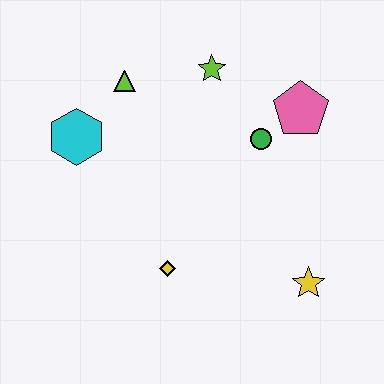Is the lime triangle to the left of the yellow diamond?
Yes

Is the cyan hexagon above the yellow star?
Yes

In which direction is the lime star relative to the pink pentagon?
The lime star is to the left of the pink pentagon.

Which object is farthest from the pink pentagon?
The cyan hexagon is farthest from the pink pentagon.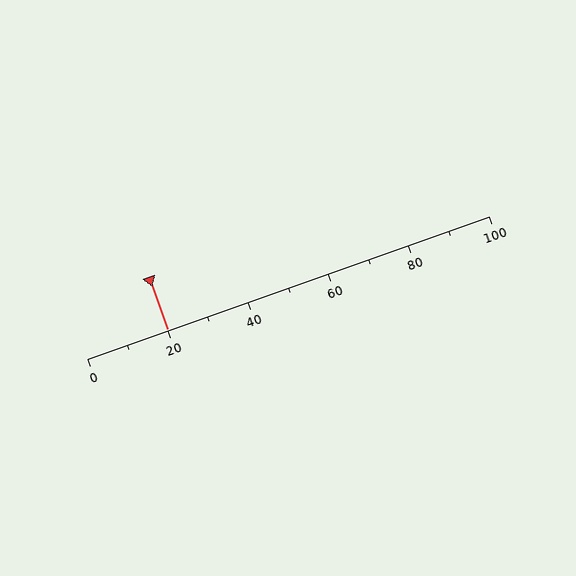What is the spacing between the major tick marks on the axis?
The major ticks are spaced 20 apart.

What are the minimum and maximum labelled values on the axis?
The axis runs from 0 to 100.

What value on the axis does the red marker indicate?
The marker indicates approximately 20.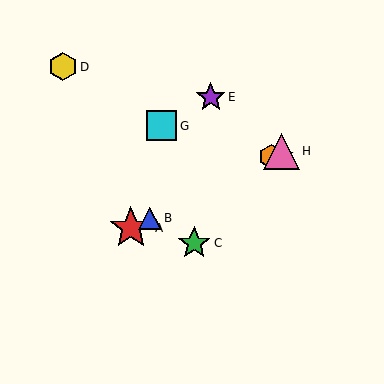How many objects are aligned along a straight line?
4 objects (A, B, F, H) are aligned along a straight line.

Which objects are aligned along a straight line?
Objects A, B, F, H are aligned along a straight line.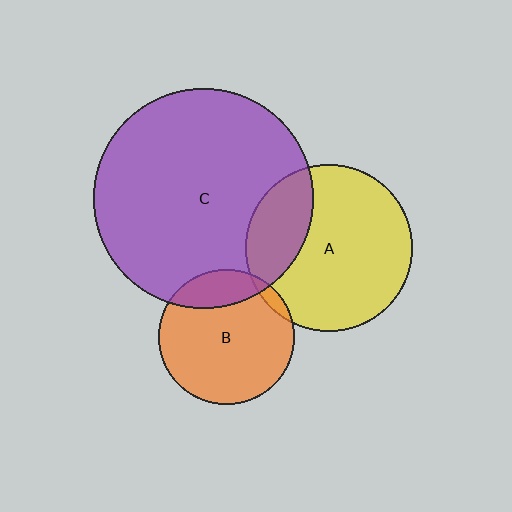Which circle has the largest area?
Circle C (purple).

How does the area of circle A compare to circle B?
Approximately 1.5 times.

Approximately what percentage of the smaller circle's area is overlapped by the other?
Approximately 25%.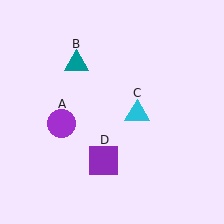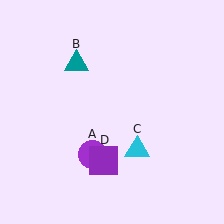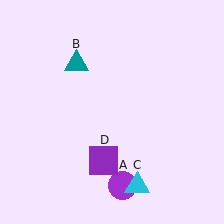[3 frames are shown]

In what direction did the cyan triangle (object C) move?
The cyan triangle (object C) moved down.